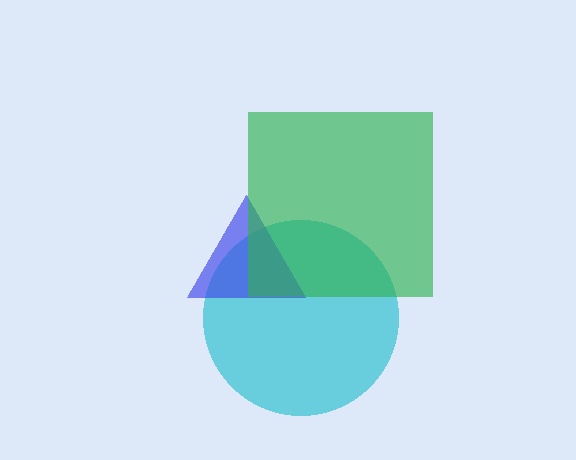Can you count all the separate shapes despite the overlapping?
Yes, there are 3 separate shapes.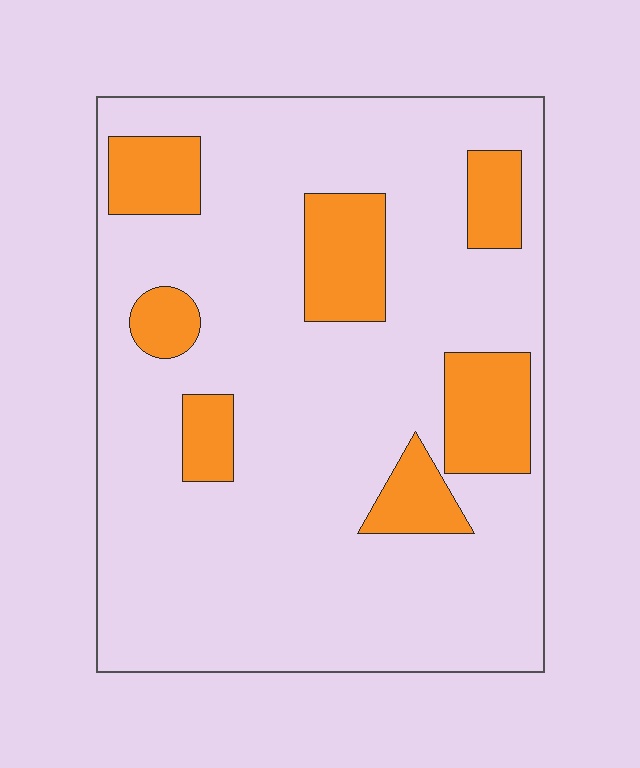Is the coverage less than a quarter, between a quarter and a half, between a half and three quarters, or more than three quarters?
Less than a quarter.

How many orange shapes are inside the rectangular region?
7.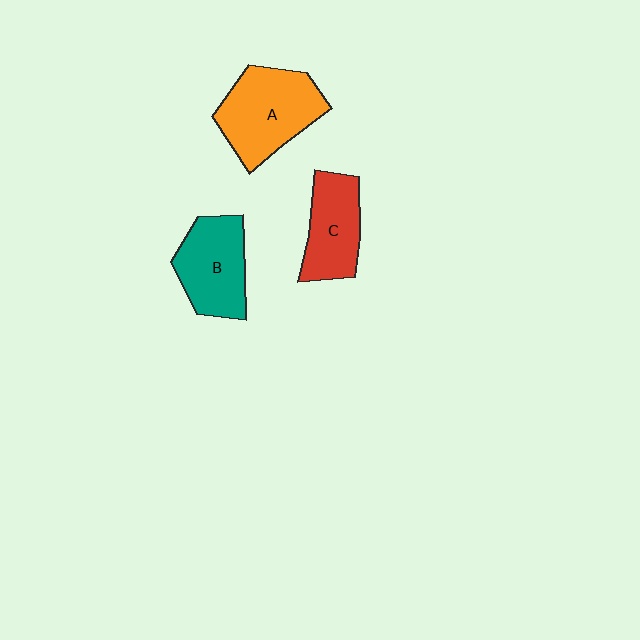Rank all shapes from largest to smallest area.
From largest to smallest: A (orange), B (teal), C (red).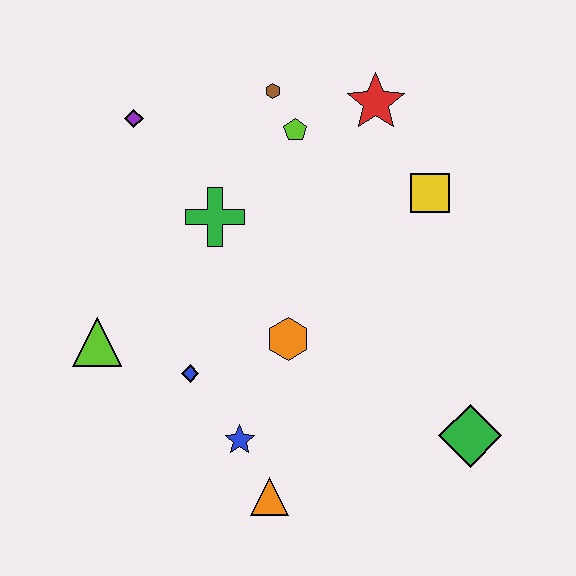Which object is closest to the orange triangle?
The blue star is closest to the orange triangle.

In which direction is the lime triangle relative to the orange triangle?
The lime triangle is to the left of the orange triangle.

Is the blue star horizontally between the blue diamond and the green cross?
No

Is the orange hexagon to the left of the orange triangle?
No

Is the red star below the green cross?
No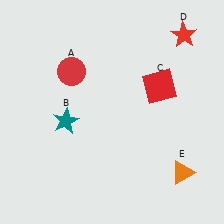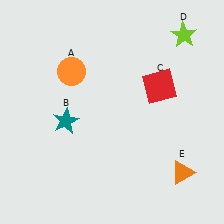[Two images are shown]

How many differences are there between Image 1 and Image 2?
There are 2 differences between the two images.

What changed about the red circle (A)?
In Image 1, A is red. In Image 2, it changed to orange.